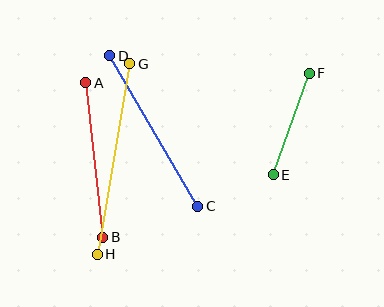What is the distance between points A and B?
The distance is approximately 155 pixels.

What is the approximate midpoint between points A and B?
The midpoint is at approximately (94, 160) pixels.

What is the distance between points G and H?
The distance is approximately 193 pixels.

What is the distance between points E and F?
The distance is approximately 108 pixels.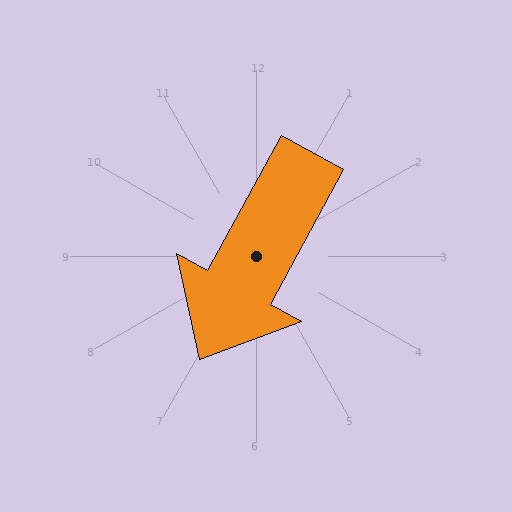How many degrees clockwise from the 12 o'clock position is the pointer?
Approximately 209 degrees.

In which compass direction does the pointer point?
Southwest.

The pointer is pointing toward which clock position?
Roughly 7 o'clock.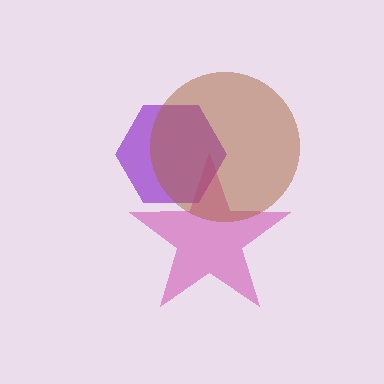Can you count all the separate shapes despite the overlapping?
Yes, there are 3 separate shapes.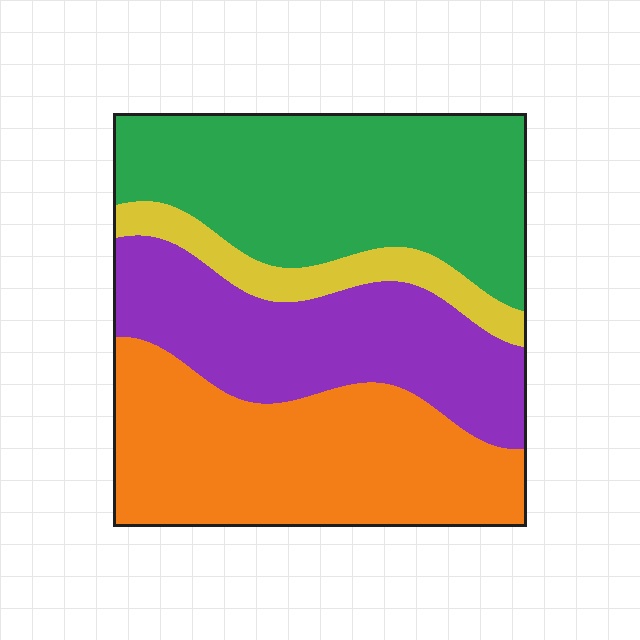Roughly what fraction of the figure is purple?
Purple takes up about one quarter (1/4) of the figure.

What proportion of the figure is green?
Green takes up about one third (1/3) of the figure.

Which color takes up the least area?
Yellow, at roughly 10%.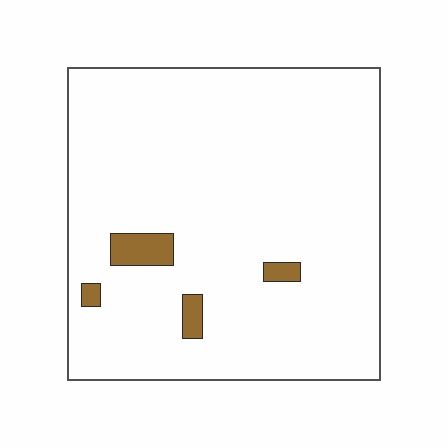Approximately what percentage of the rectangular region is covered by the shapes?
Approximately 5%.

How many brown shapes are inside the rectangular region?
4.